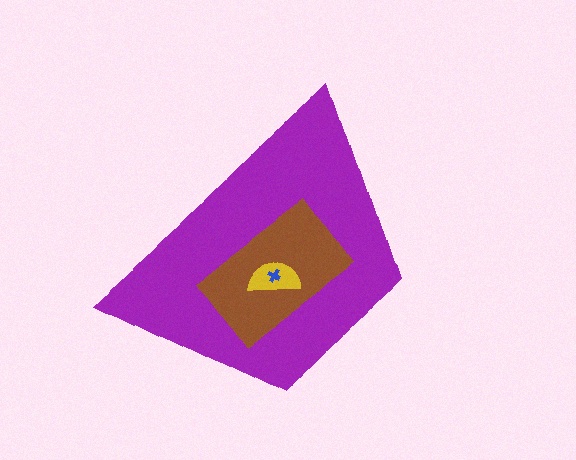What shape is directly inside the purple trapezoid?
The brown rectangle.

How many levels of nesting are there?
4.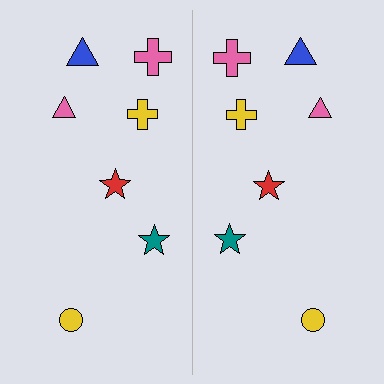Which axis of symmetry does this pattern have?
The pattern has a vertical axis of symmetry running through the center of the image.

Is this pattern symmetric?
Yes, this pattern has bilateral (reflection) symmetry.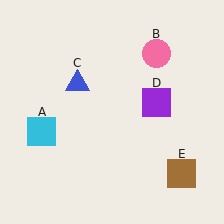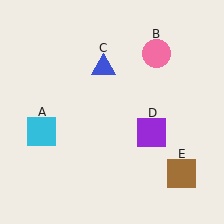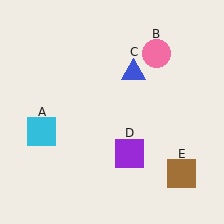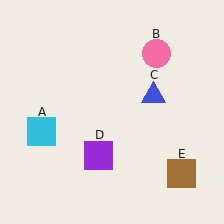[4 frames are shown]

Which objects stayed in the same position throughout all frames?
Cyan square (object A) and pink circle (object B) and brown square (object E) remained stationary.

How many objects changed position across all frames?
2 objects changed position: blue triangle (object C), purple square (object D).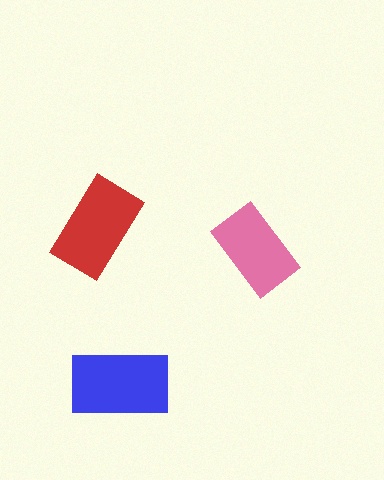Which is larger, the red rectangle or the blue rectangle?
The blue one.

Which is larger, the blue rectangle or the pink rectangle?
The blue one.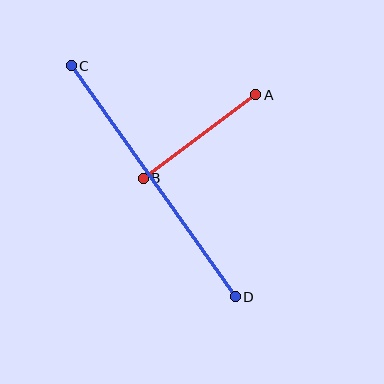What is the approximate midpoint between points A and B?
The midpoint is at approximately (200, 137) pixels.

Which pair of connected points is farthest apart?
Points C and D are farthest apart.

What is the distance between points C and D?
The distance is approximately 283 pixels.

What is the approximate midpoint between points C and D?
The midpoint is at approximately (153, 181) pixels.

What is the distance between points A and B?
The distance is approximately 140 pixels.